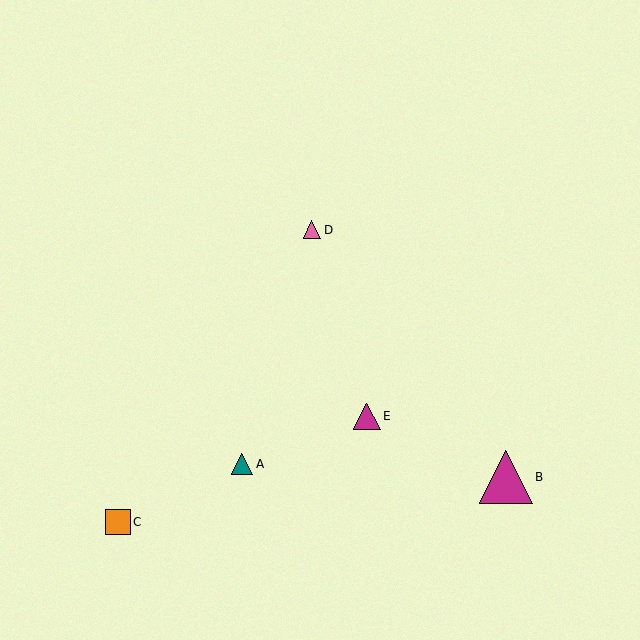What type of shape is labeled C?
Shape C is an orange square.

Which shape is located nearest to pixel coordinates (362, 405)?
The magenta triangle (labeled E) at (367, 416) is nearest to that location.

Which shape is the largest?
The magenta triangle (labeled B) is the largest.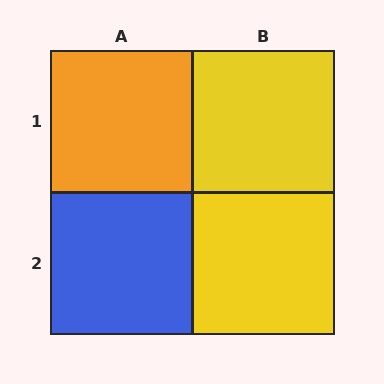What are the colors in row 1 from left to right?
Orange, yellow.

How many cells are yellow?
2 cells are yellow.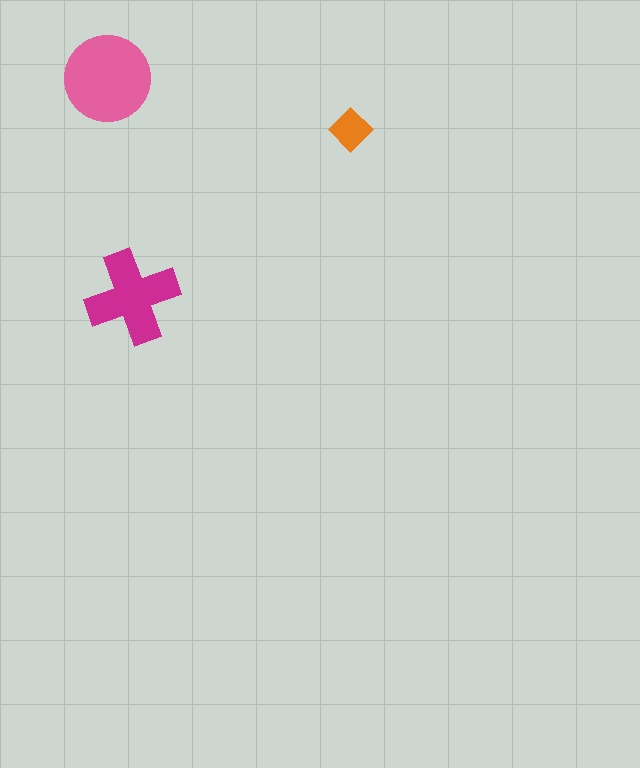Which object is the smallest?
The orange diamond.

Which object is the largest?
The pink circle.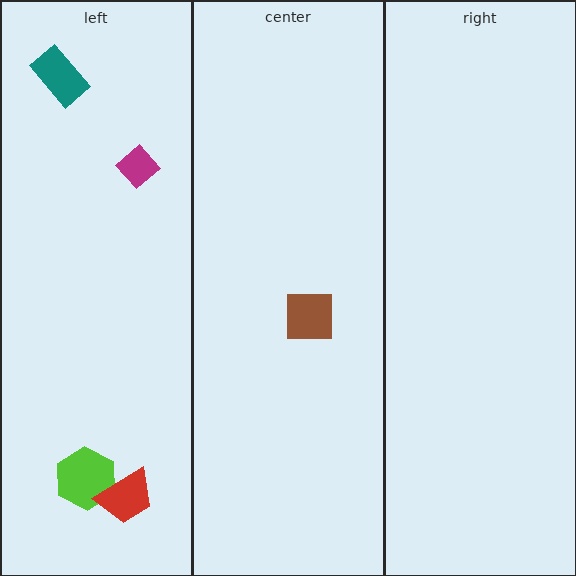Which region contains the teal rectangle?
The left region.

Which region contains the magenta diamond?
The left region.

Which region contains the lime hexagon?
The left region.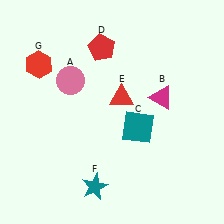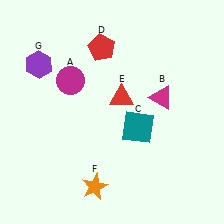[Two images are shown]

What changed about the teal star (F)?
In Image 1, F is teal. In Image 2, it changed to orange.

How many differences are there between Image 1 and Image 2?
There are 3 differences between the two images.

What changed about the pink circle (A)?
In Image 1, A is pink. In Image 2, it changed to magenta.